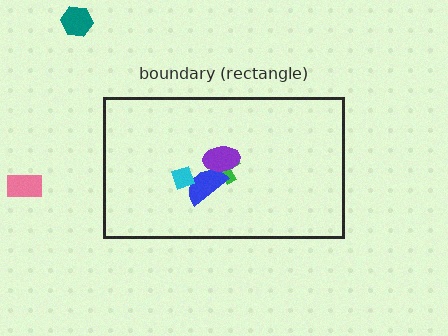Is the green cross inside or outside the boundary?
Inside.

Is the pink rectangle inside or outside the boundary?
Outside.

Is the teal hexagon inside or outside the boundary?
Outside.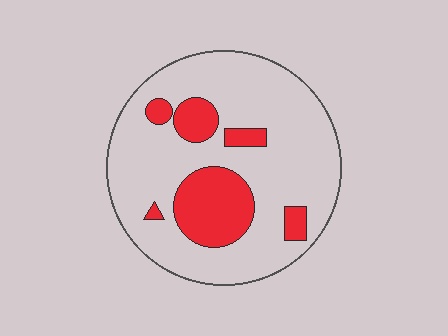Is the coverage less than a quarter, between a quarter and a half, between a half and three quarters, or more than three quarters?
Less than a quarter.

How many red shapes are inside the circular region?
6.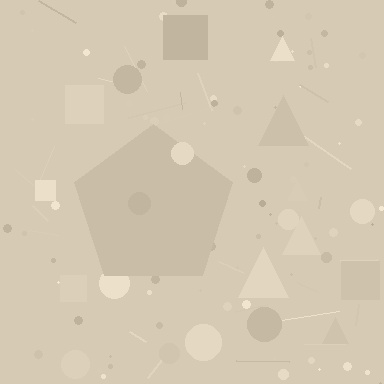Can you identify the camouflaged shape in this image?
The camouflaged shape is a pentagon.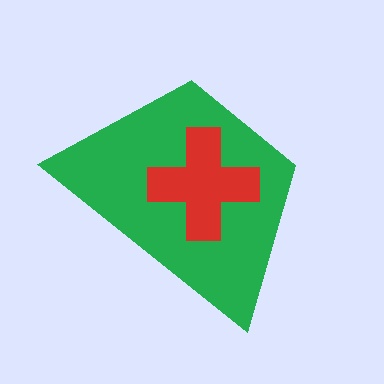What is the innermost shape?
The red cross.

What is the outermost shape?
The green trapezoid.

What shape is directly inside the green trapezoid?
The red cross.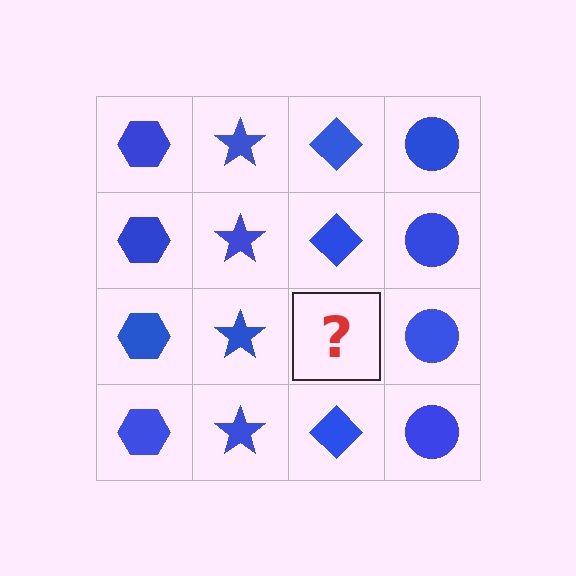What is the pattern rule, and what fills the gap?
The rule is that each column has a consistent shape. The gap should be filled with a blue diamond.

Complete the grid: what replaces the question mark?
The question mark should be replaced with a blue diamond.